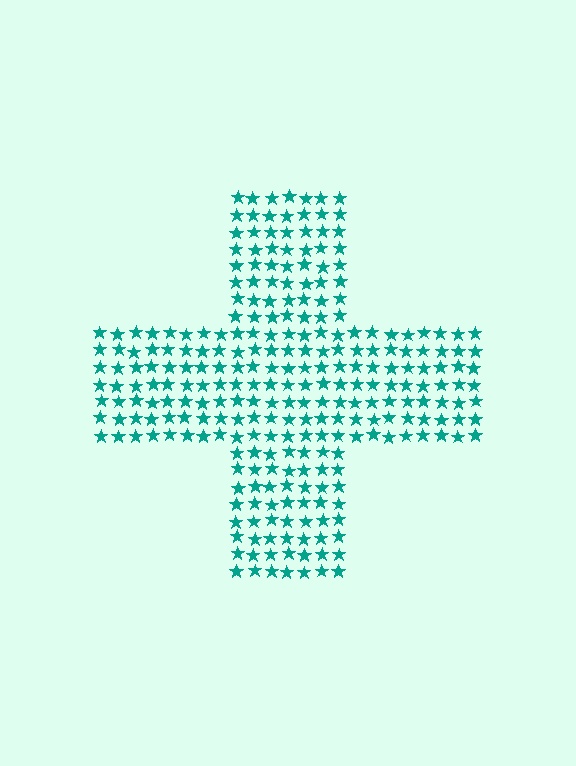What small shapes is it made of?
It is made of small stars.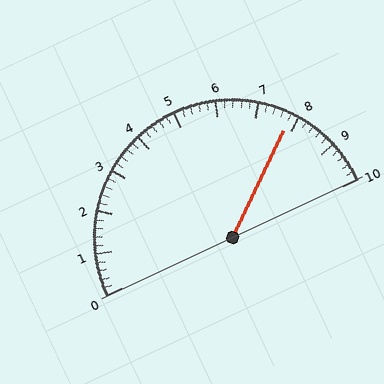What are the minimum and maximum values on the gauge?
The gauge ranges from 0 to 10.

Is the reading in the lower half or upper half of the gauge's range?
The reading is in the upper half of the range (0 to 10).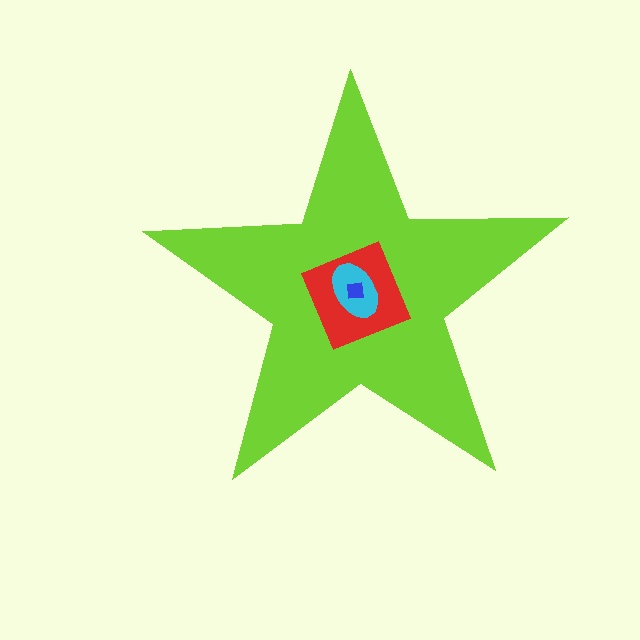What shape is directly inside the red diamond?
The cyan ellipse.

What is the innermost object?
The blue square.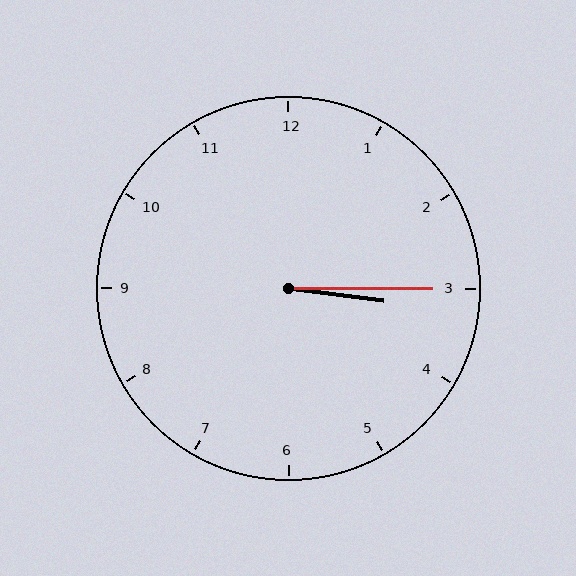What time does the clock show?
3:15.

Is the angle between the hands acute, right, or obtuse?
It is acute.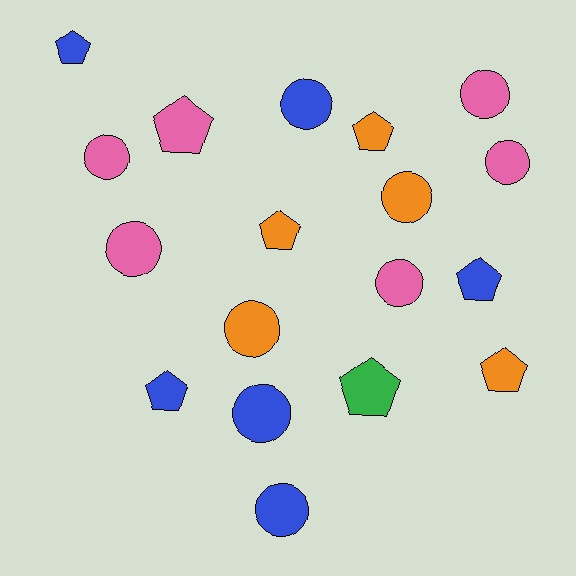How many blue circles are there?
There are 3 blue circles.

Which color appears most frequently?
Blue, with 6 objects.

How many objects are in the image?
There are 18 objects.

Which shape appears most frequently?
Circle, with 10 objects.